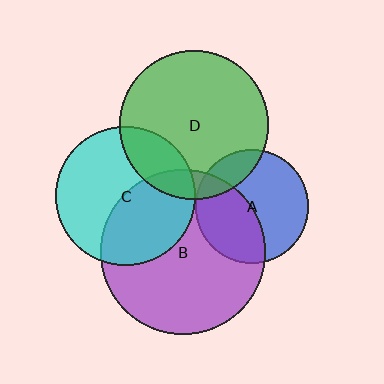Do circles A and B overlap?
Yes.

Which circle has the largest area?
Circle B (purple).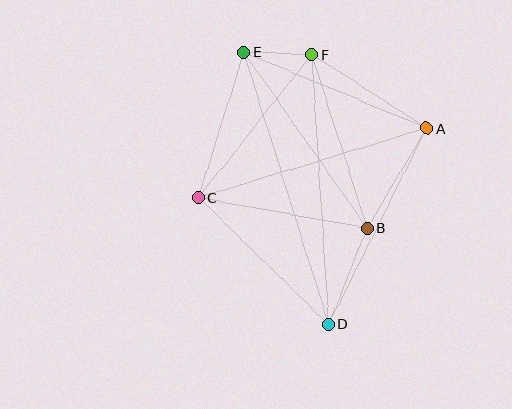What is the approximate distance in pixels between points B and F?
The distance between B and F is approximately 182 pixels.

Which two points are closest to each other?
Points E and F are closest to each other.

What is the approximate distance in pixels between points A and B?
The distance between A and B is approximately 116 pixels.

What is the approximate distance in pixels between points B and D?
The distance between B and D is approximately 104 pixels.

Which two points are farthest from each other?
Points D and E are farthest from each other.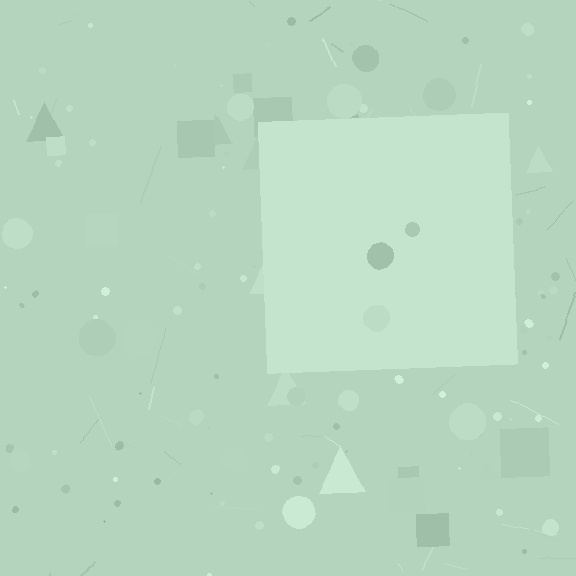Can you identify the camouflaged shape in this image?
The camouflaged shape is a square.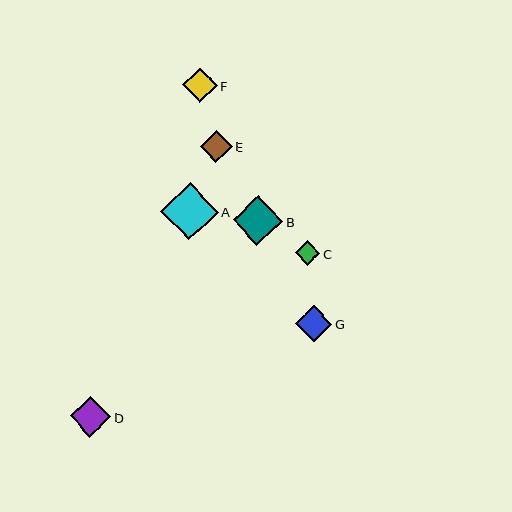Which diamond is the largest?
Diamond A is the largest with a size of approximately 57 pixels.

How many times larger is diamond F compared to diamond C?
Diamond F is approximately 1.4 times the size of diamond C.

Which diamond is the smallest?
Diamond C is the smallest with a size of approximately 25 pixels.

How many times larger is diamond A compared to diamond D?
Diamond A is approximately 1.4 times the size of diamond D.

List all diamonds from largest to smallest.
From largest to smallest: A, B, D, G, F, E, C.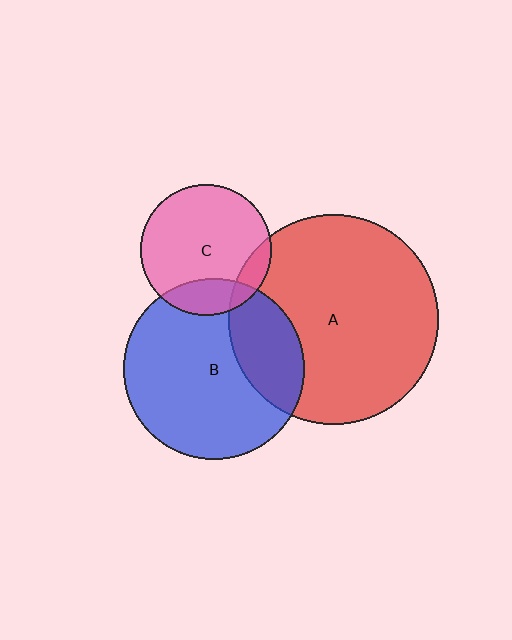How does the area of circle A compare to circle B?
Approximately 1.4 times.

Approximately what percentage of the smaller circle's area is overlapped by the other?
Approximately 10%.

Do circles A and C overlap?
Yes.